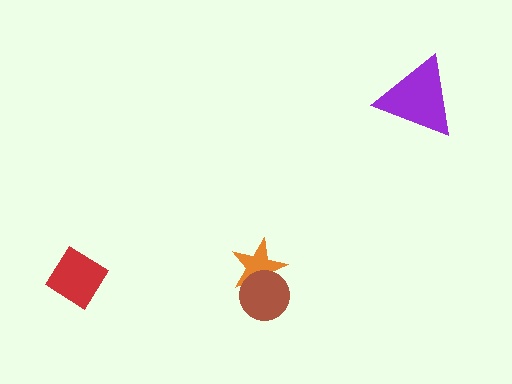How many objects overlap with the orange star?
1 object overlaps with the orange star.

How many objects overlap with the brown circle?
1 object overlaps with the brown circle.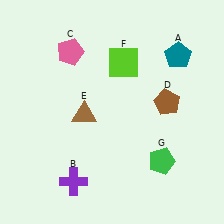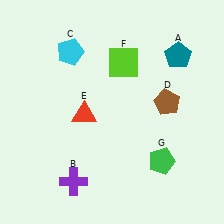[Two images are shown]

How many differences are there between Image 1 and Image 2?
There are 2 differences between the two images.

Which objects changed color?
C changed from pink to cyan. E changed from brown to red.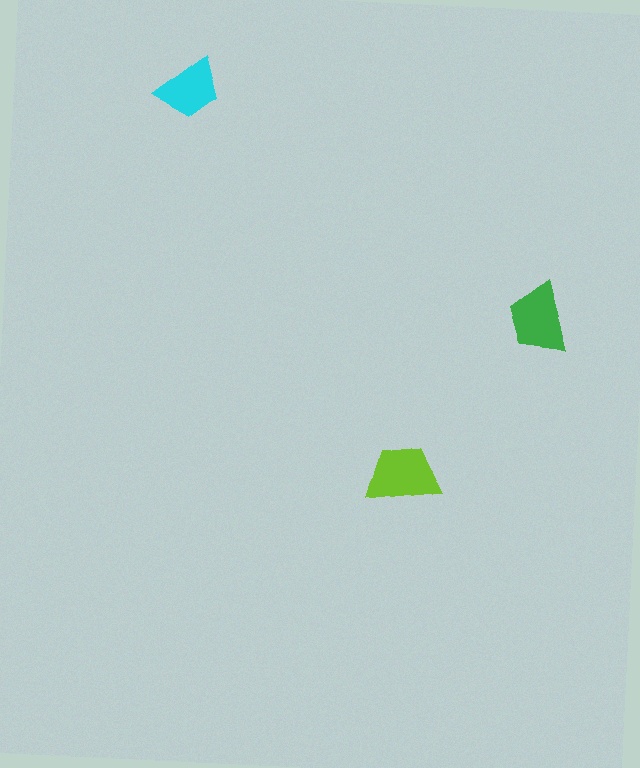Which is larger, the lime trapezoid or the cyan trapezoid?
The lime one.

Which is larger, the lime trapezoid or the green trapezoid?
The lime one.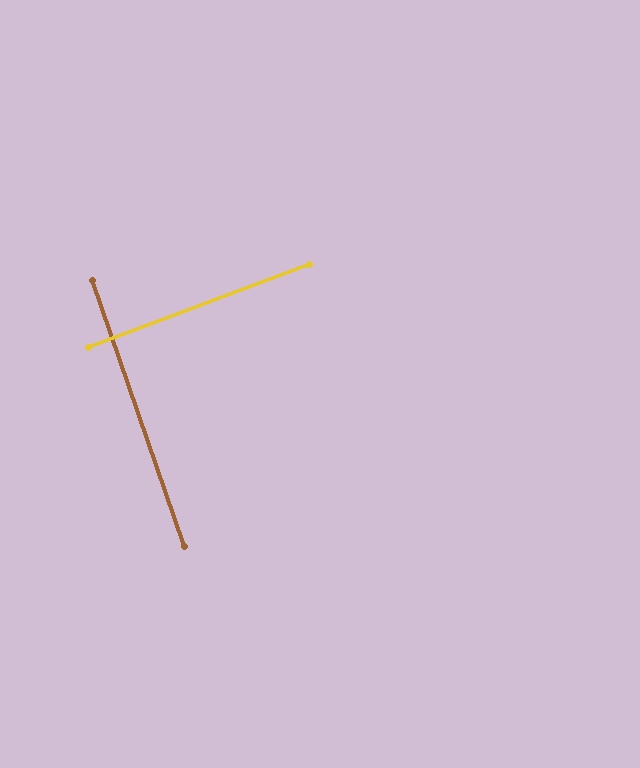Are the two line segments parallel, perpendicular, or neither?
Perpendicular — they meet at approximately 89°.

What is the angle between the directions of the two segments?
Approximately 89 degrees.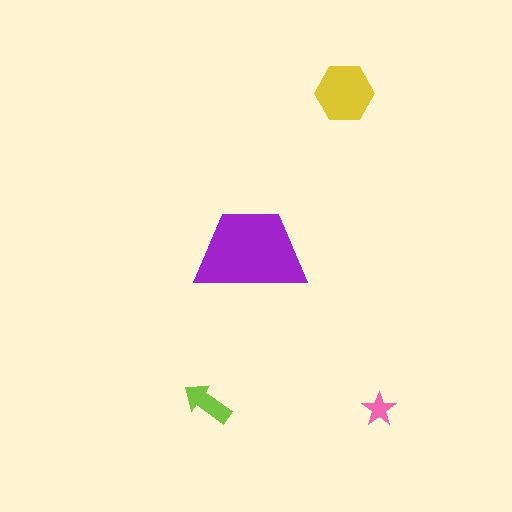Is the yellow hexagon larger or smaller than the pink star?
Larger.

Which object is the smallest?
The pink star.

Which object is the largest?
The purple trapezoid.